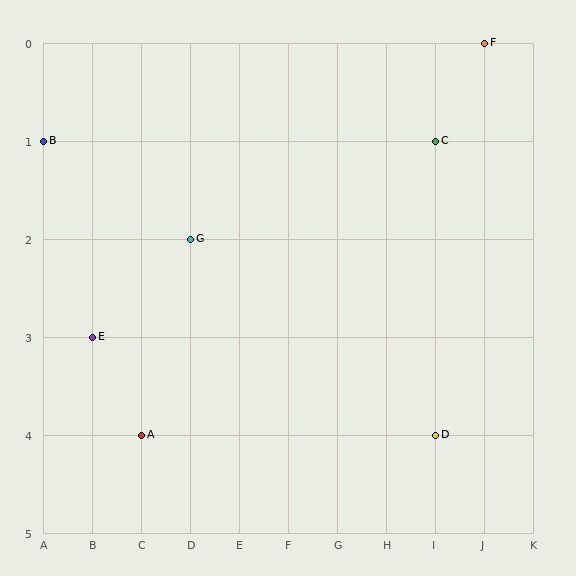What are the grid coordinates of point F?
Point F is at grid coordinates (J, 0).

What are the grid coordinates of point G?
Point G is at grid coordinates (D, 2).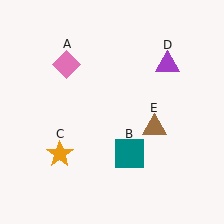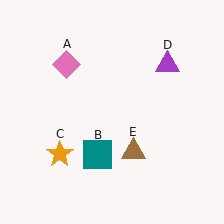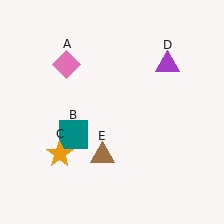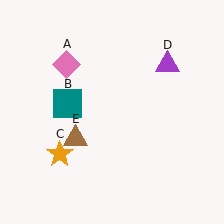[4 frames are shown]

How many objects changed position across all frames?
2 objects changed position: teal square (object B), brown triangle (object E).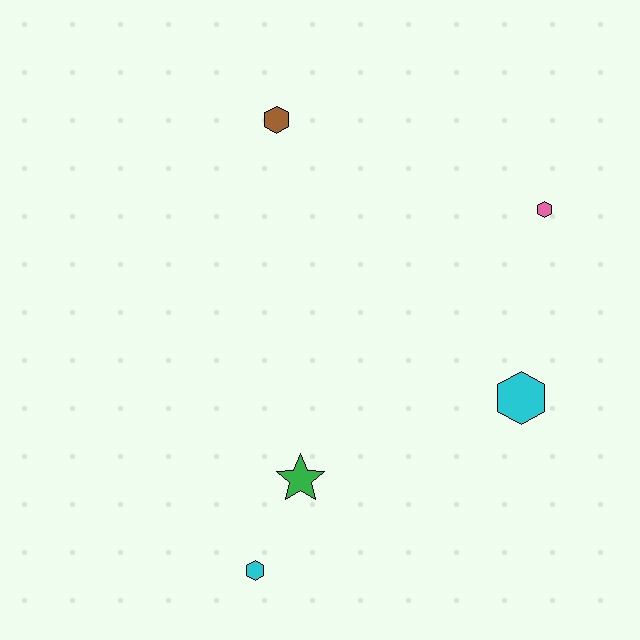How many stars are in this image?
There is 1 star.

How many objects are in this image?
There are 5 objects.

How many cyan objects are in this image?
There are 2 cyan objects.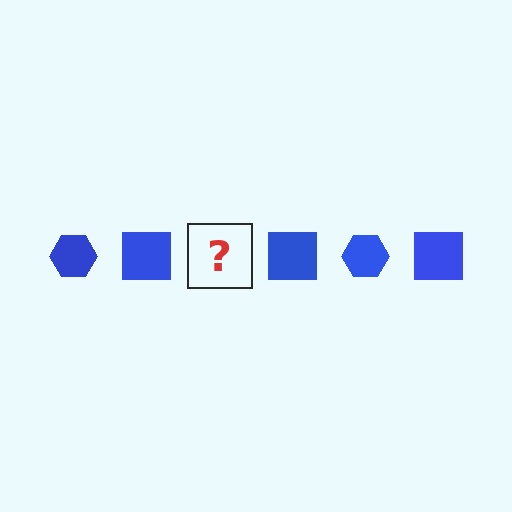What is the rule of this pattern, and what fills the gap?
The rule is that the pattern cycles through hexagon, square shapes in blue. The gap should be filled with a blue hexagon.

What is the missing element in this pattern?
The missing element is a blue hexagon.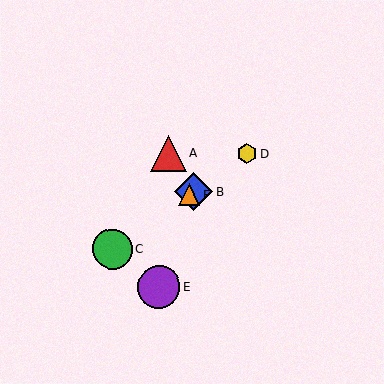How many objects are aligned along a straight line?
4 objects (B, C, D, F) are aligned along a straight line.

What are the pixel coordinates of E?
Object E is at (159, 287).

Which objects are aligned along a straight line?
Objects B, C, D, F are aligned along a straight line.